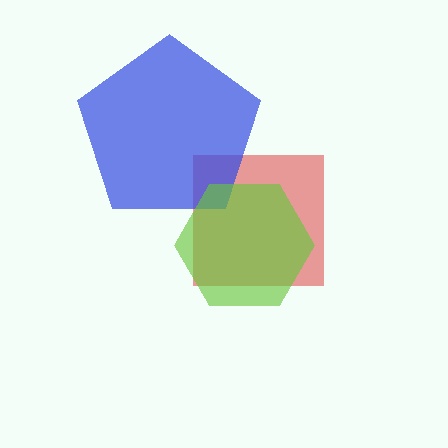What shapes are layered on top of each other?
The layered shapes are: a red square, a blue pentagon, a lime hexagon.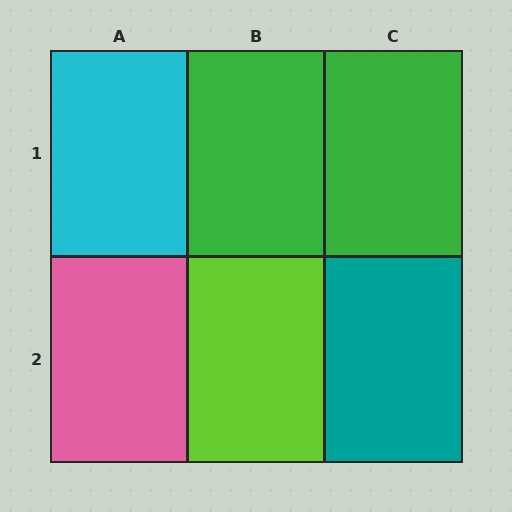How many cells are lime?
1 cell is lime.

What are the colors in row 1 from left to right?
Cyan, green, green.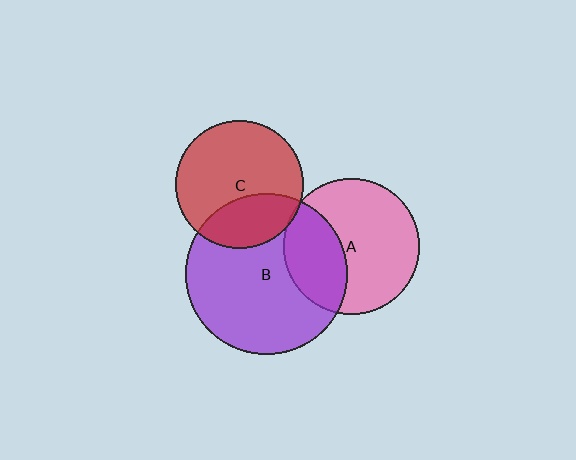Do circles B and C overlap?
Yes.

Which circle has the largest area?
Circle B (purple).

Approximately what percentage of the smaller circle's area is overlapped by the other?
Approximately 30%.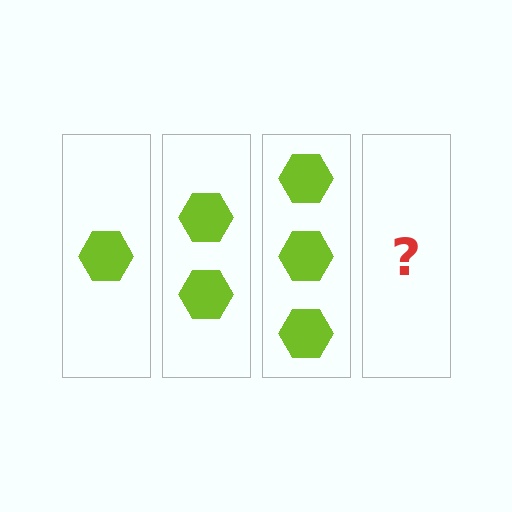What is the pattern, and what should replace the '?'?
The pattern is that each step adds one more hexagon. The '?' should be 4 hexagons.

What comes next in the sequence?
The next element should be 4 hexagons.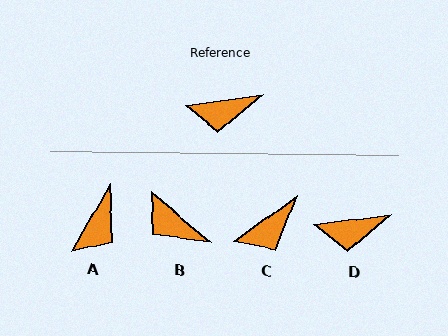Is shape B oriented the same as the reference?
No, it is off by about 48 degrees.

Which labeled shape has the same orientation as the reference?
D.